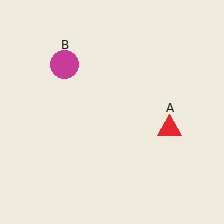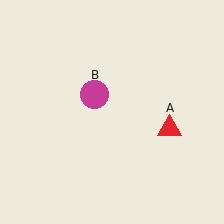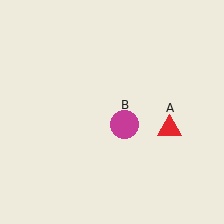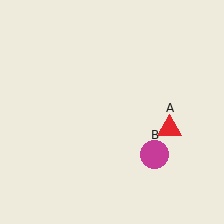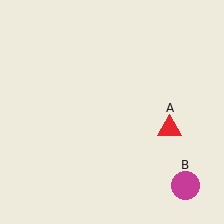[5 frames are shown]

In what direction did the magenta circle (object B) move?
The magenta circle (object B) moved down and to the right.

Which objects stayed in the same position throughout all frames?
Red triangle (object A) remained stationary.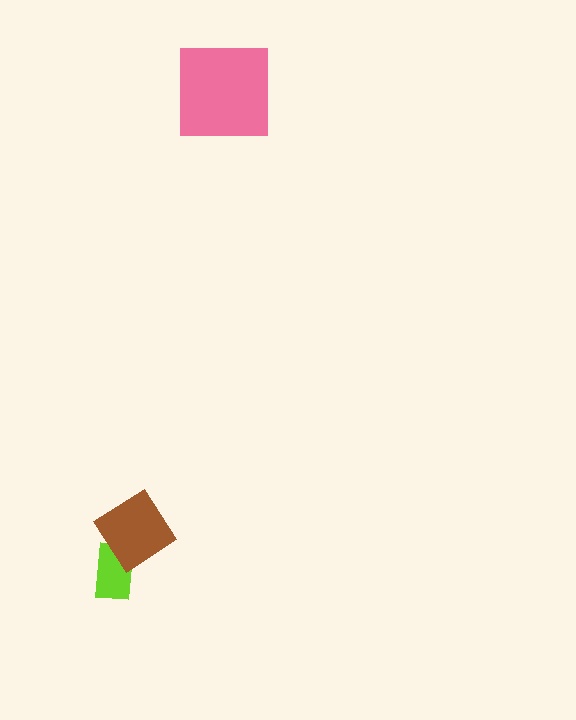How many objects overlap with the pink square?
0 objects overlap with the pink square.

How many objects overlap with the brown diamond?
1 object overlaps with the brown diamond.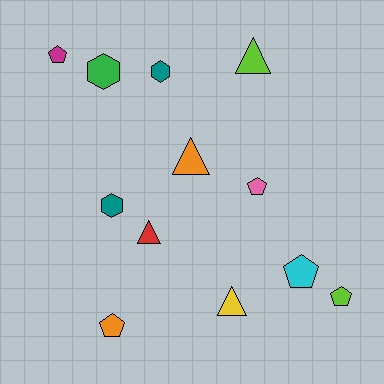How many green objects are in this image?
There is 1 green object.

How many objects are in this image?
There are 12 objects.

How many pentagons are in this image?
There are 5 pentagons.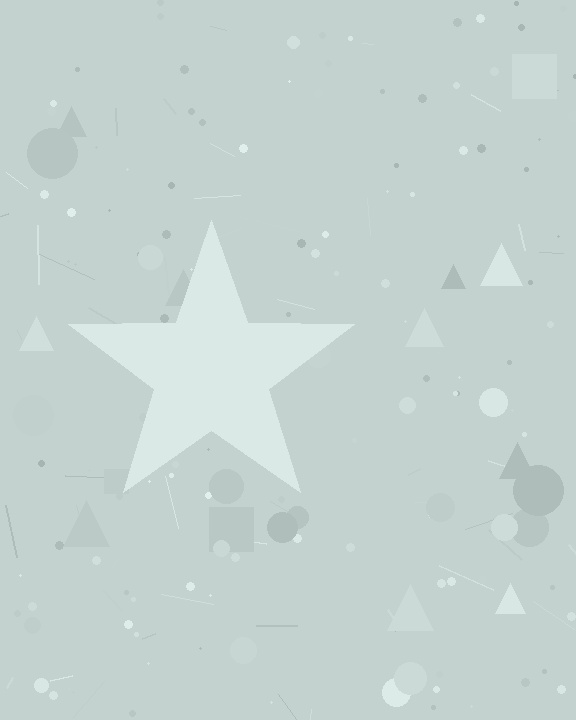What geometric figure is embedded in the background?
A star is embedded in the background.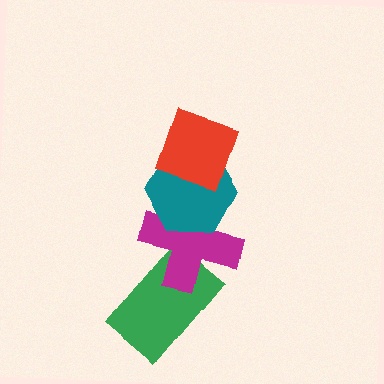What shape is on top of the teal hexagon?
The red diamond is on top of the teal hexagon.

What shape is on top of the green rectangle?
The magenta cross is on top of the green rectangle.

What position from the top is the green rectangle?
The green rectangle is 4th from the top.